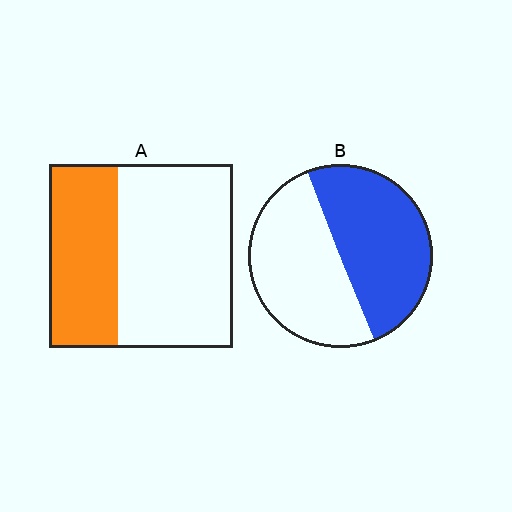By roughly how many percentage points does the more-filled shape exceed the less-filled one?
By roughly 15 percentage points (B over A).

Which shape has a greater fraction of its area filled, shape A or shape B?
Shape B.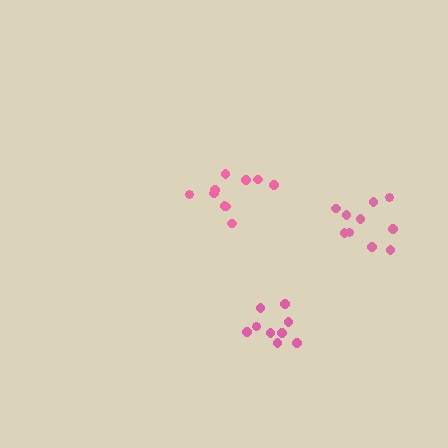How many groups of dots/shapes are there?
There are 3 groups.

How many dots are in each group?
Group 1: 10 dots, Group 2: 11 dots, Group 3: 9 dots (30 total).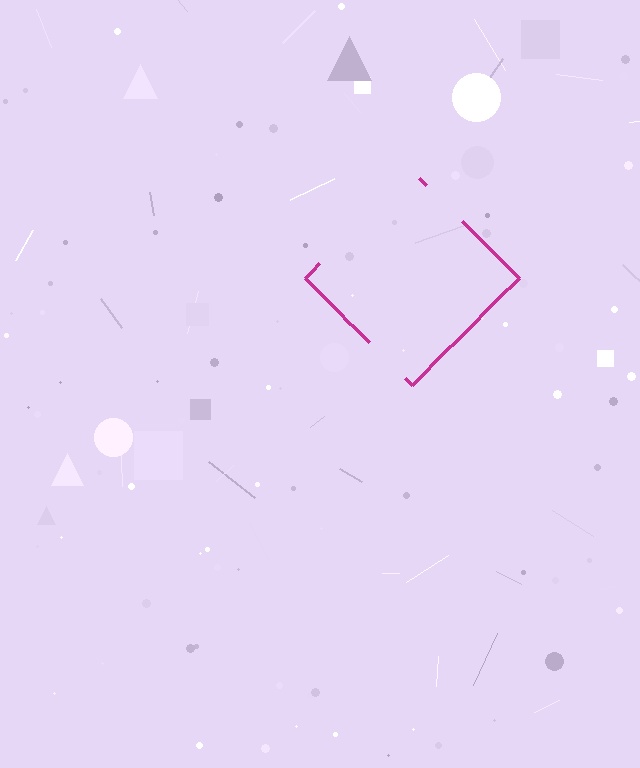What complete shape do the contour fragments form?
The contour fragments form a diamond.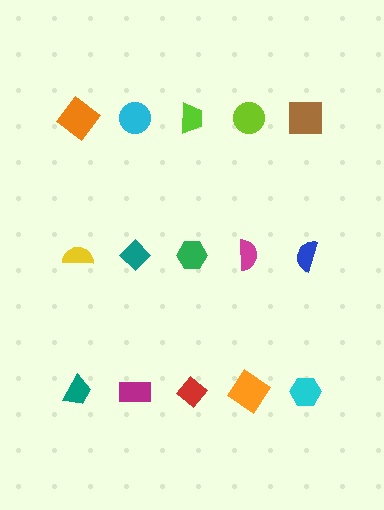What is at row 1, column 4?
A lime circle.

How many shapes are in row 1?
5 shapes.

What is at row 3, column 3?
A red diamond.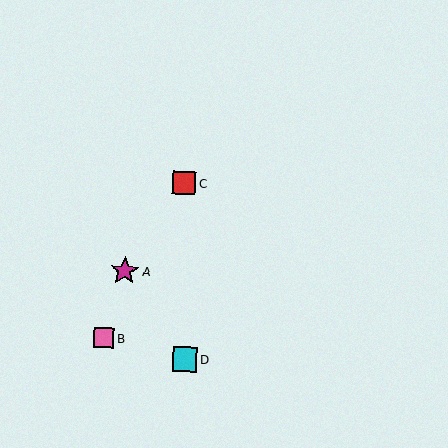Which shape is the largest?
The magenta star (labeled A) is the largest.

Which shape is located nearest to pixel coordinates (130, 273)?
The magenta star (labeled A) at (125, 271) is nearest to that location.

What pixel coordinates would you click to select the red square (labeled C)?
Click at (184, 183) to select the red square C.